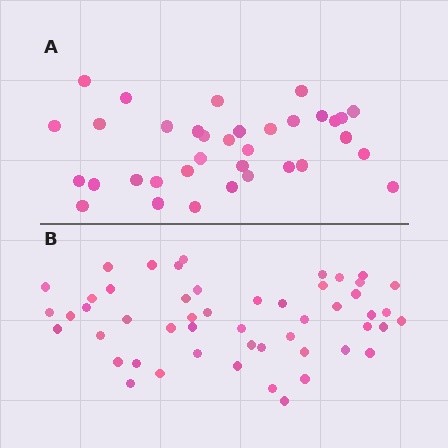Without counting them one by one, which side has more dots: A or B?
Region B (the bottom region) has more dots.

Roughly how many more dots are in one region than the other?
Region B has approximately 15 more dots than region A.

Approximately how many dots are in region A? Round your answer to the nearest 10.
About 40 dots. (The exact count is 35, which rounds to 40.)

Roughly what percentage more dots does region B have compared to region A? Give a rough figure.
About 45% more.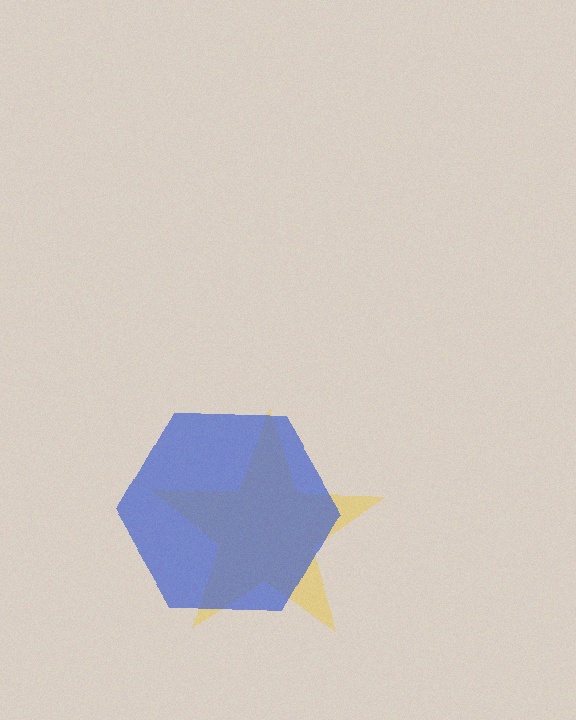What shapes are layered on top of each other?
The layered shapes are: a yellow star, a blue hexagon.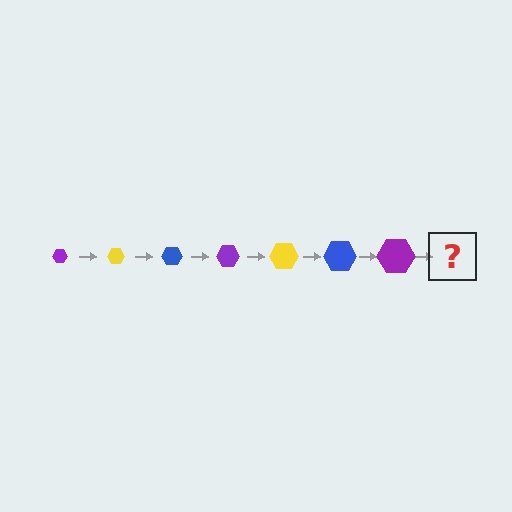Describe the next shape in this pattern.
It should be a yellow hexagon, larger than the previous one.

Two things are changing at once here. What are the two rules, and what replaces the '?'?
The two rules are that the hexagon grows larger each step and the color cycles through purple, yellow, and blue. The '?' should be a yellow hexagon, larger than the previous one.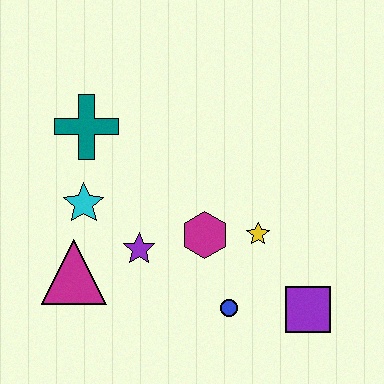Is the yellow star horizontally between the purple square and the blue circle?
Yes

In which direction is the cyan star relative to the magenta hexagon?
The cyan star is to the left of the magenta hexagon.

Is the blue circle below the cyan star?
Yes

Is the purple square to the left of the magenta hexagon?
No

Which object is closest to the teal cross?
The cyan star is closest to the teal cross.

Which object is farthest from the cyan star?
The purple square is farthest from the cyan star.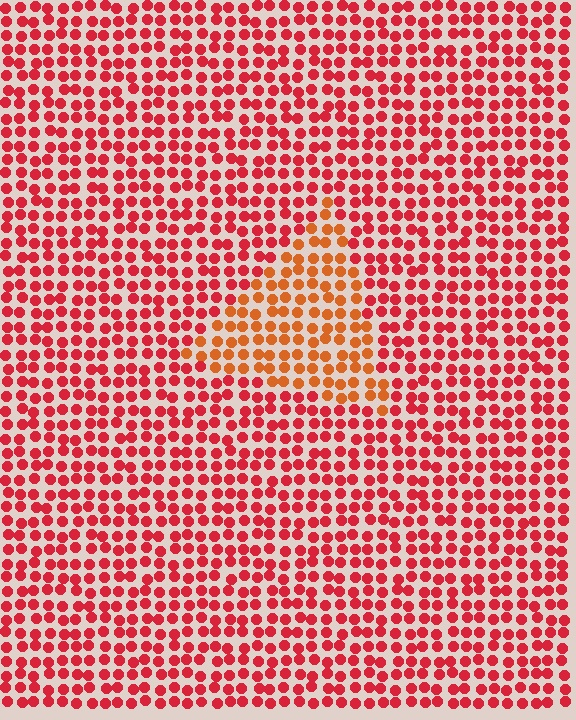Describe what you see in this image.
The image is filled with small red elements in a uniform arrangement. A triangle-shaped region is visible where the elements are tinted to a slightly different hue, forming a subtle color boundary.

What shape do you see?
I see a triangle.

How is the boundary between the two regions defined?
The boundary is defined purely by a slight shift in hue (about 30 degrees). Spacing, size, and orientation are identical on both sides.